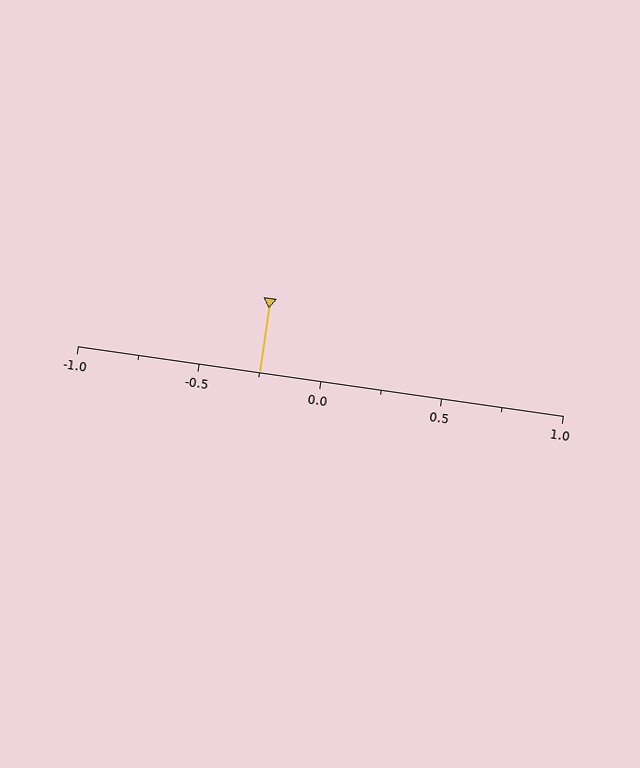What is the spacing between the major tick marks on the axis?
The major ticks are spaced 0.5 apart.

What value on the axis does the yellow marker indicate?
The marker indicates approximately -0.25.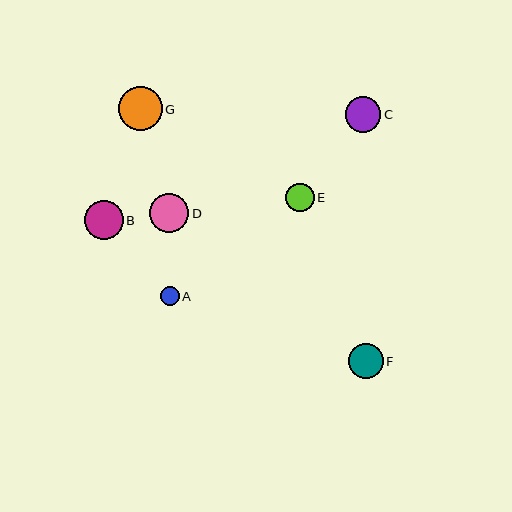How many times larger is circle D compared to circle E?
Circle D is approximately 1.4 times the size of circle E.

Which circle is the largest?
Circle G is the largest with a size of approximately 44 pixels.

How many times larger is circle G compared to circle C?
Circle G is approximately 1.2 times the size of circle C.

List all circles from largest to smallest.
From largest to smallest: G, D, B, C, F, E, A.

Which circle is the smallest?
Circle A is the smallest with a size of approximately 19 pixels.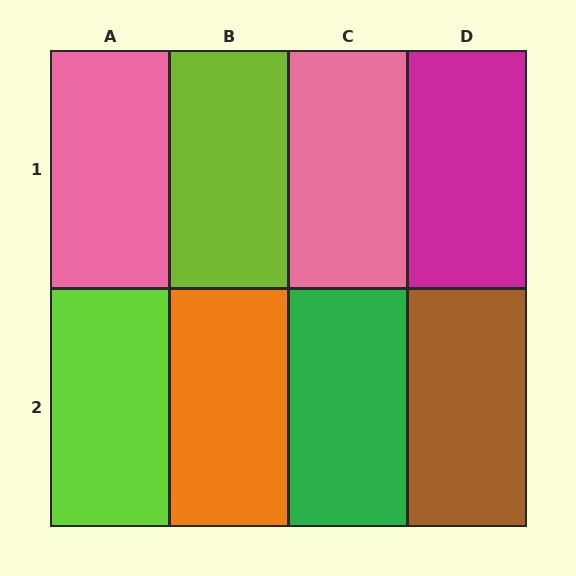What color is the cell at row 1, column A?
Pink.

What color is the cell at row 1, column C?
Pink.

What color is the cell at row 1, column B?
Lime.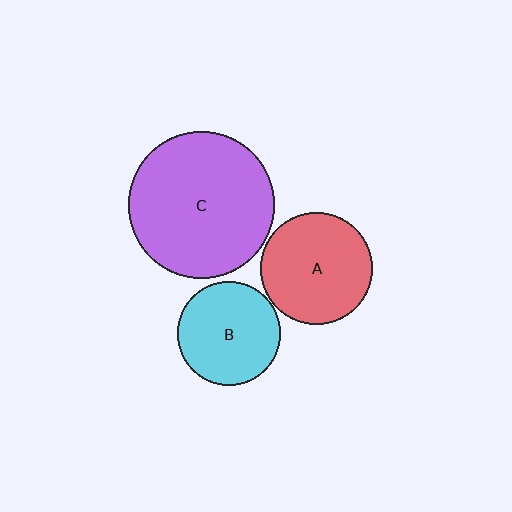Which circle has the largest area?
Circle C (purple).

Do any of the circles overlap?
No, none of the circles overlap.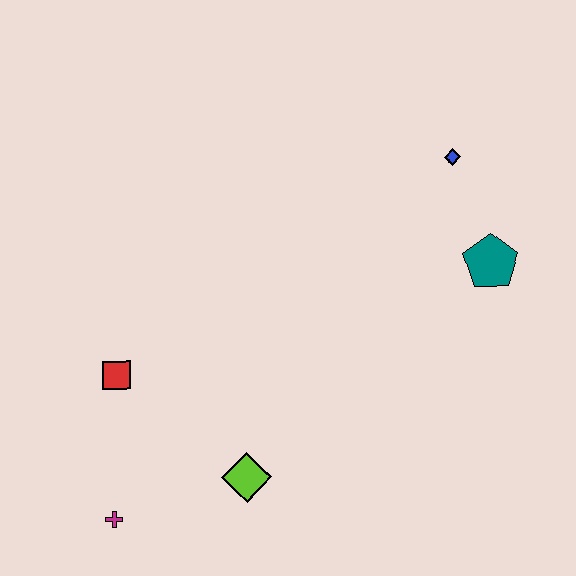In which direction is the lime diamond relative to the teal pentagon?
The lime diamond is to the left of the teal pentagon.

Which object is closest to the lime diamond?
The magenta cross is closest to the lime diamond.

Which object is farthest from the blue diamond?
The magenta cross is farthest from the blue diamond.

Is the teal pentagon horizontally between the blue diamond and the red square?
No